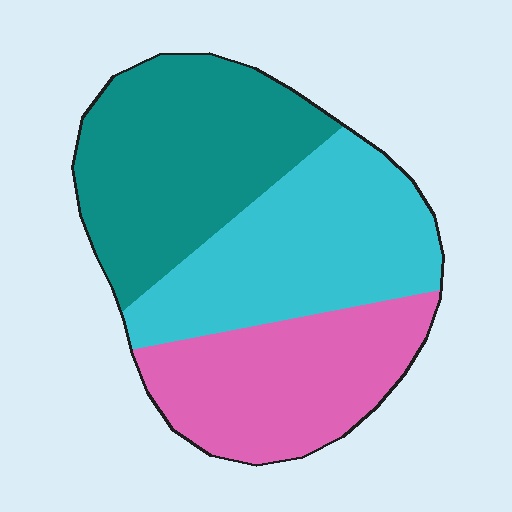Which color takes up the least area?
Pink, at roughly 30%.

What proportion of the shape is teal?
Teal covers about 35% of the shape.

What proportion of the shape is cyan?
Cyan covers roughly 35% of the shape.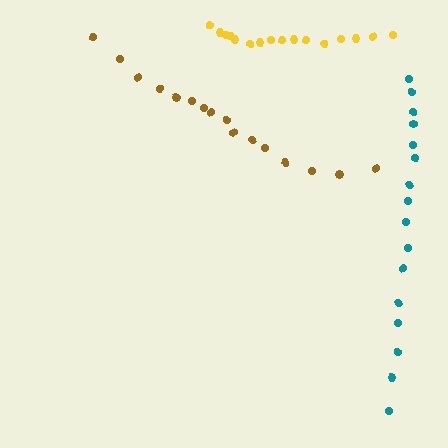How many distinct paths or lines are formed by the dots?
There are 3 distinct paths.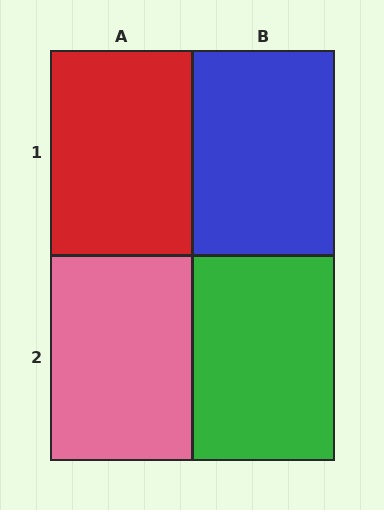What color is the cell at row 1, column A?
Red.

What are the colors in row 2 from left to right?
Pink, green.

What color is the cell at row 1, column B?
Blue.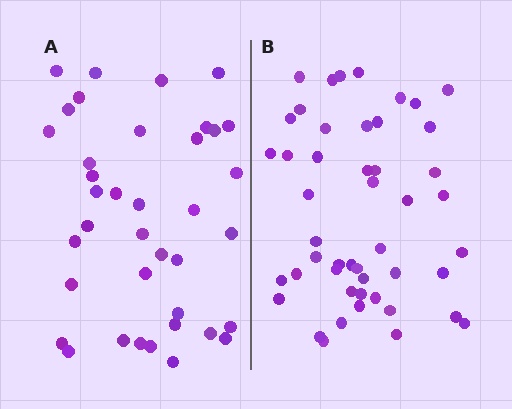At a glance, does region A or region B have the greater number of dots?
Region B (the right region) has more dots.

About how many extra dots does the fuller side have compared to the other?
Region B has roughly 10 or so more dots than region A.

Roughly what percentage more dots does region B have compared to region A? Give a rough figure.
About 25% more.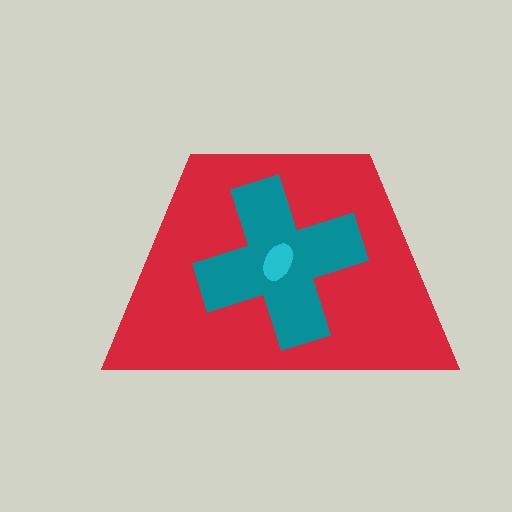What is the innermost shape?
The cyan ellipse.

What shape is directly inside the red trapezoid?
The teal cross.